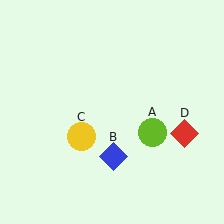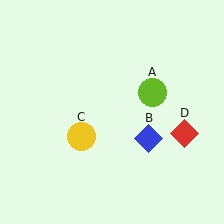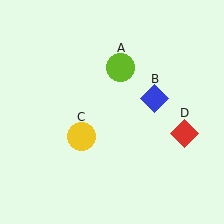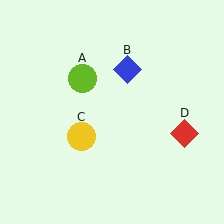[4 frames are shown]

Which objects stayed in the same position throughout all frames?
Yellow circle (object C) and red diamond (object D) remained stationary.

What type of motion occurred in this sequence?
The lime circle (object A), blue diamond (object B) rotated counterclockwise around the center of the scene.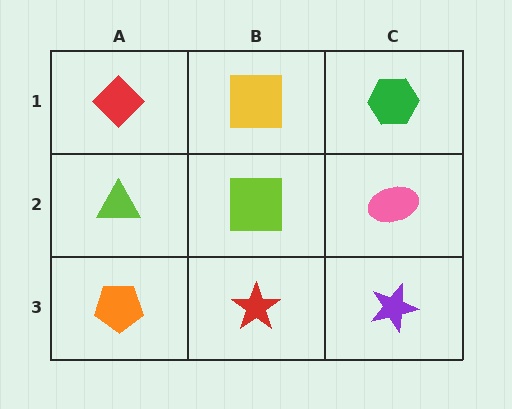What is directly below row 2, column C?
A purple star.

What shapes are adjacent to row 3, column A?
A lime triangle (row 2, column A), a red star (row 3, column B).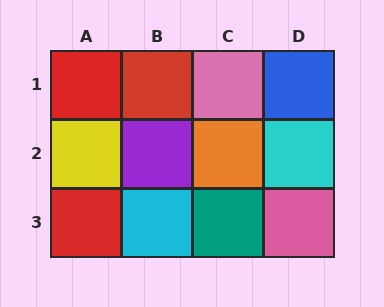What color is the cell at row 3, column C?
Teal.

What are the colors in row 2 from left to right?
Yellow, purple, orange, cyan.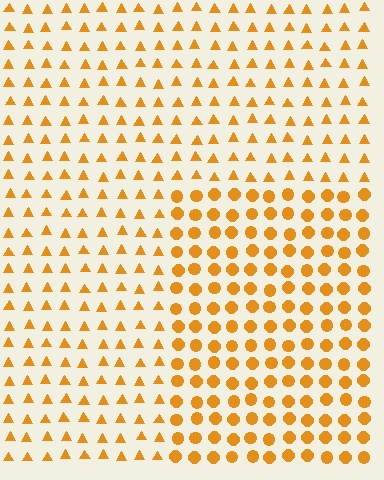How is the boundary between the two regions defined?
The boundary is defined by a change in element shape: circles inside vs. triangles outside. All elements share the same color and spacing.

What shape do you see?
I see a rectangle.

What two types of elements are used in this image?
The image uses circles inside the rectangle region and triangles outside it.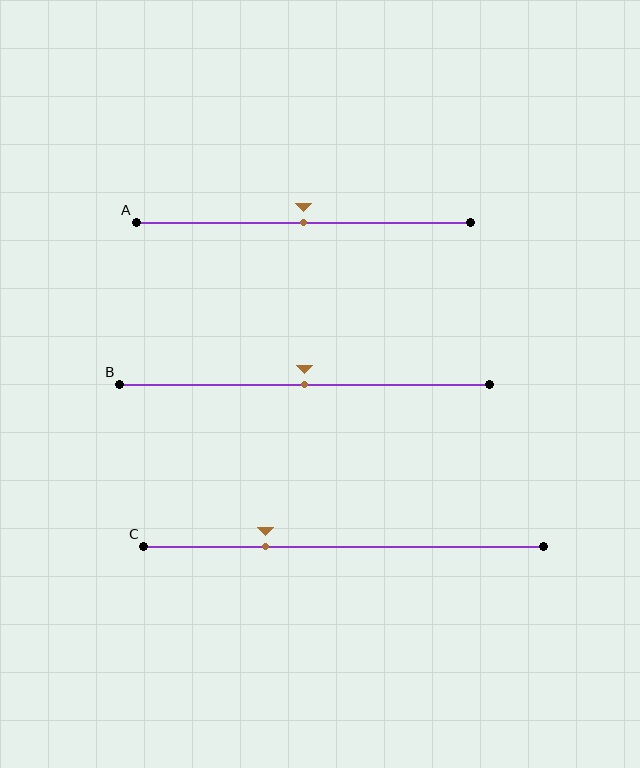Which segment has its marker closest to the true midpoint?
Segment A has its marker closest to the true midpoint.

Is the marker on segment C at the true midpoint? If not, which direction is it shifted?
No, the marker on segment C is shifted to the left by about 20% of the segment length.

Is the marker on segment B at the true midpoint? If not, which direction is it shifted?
Yes, the marker on segment B is at the true midpoint.